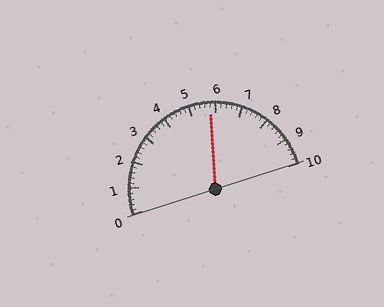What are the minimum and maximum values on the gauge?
The gauge ranges from 0 to 10.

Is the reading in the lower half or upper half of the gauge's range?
The reading is in the upper half of the range (0 to 10).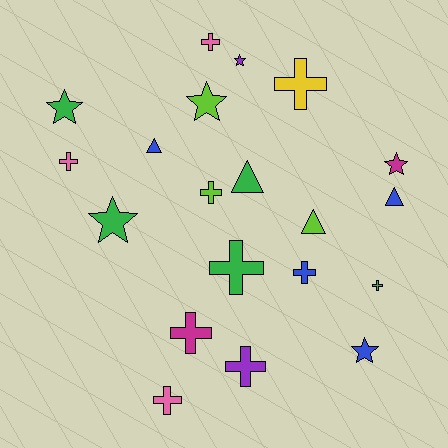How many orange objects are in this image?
There are no orange objects.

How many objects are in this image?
There are 20 objects.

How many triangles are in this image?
There are 4 triangles.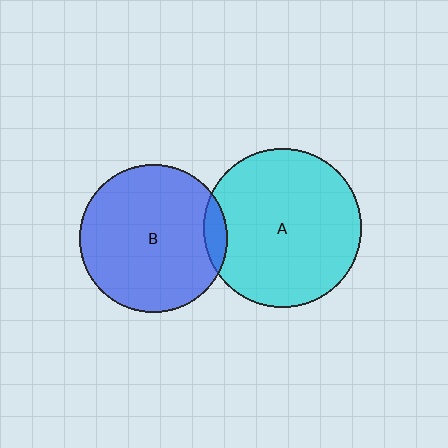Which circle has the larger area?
Circle A (cyan).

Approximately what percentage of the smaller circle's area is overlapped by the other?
Approximately 10%.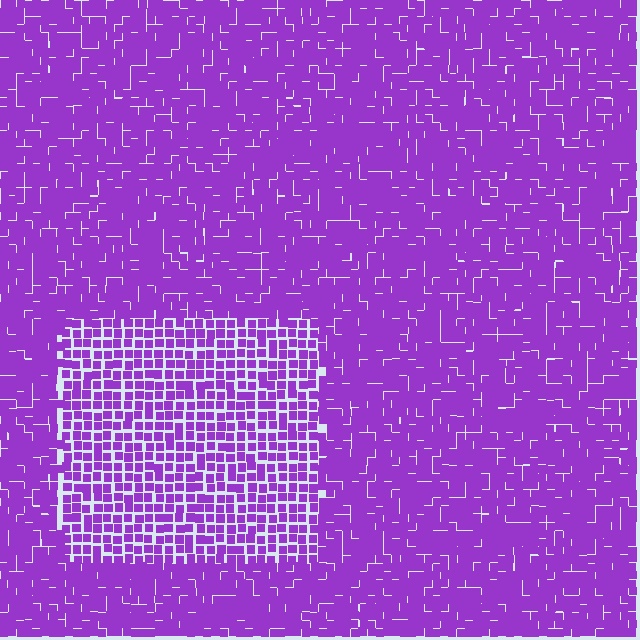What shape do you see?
I see a rectangle.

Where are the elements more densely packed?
The elements are more densely packed outside the rectangle boundary.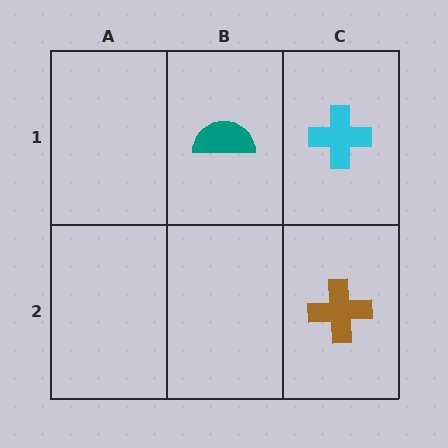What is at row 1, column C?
A cyan cross.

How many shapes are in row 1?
2 shapes.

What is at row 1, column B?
A teal semicircle.